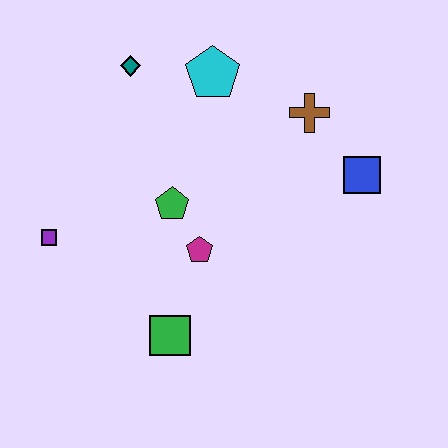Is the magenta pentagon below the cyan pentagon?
Yes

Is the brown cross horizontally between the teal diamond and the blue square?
Yes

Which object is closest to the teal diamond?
The cyan pentagon is closest to the teal diamond.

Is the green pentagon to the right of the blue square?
No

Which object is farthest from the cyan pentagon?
The green square is farthest from the cyan pentagon.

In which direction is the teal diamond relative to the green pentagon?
The teal diamond is above the green pentagon.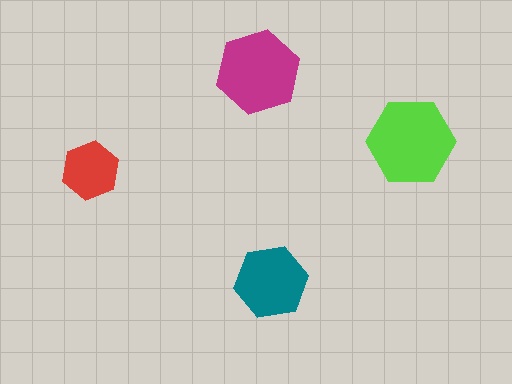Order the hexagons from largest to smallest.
the lime one, the magenta one, the teal one, the red one.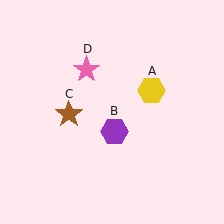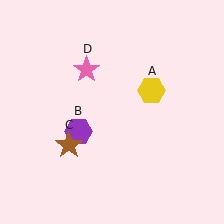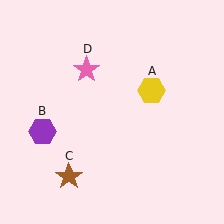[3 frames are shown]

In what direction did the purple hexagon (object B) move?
The purple hexagon (object B) moved left.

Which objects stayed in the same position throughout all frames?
Yellow hexagon (object A) and pink star (object D) remained stationary.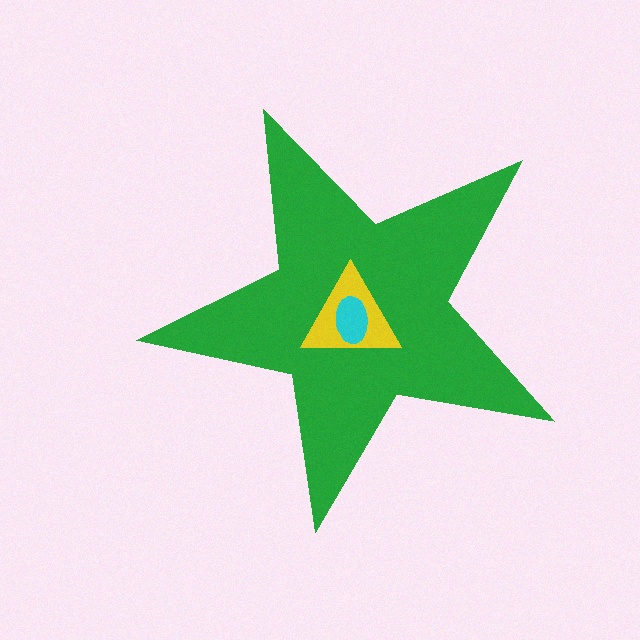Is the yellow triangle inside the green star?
Yes.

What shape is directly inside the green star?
The yellow triangle.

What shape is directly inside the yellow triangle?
The cyan ellipse.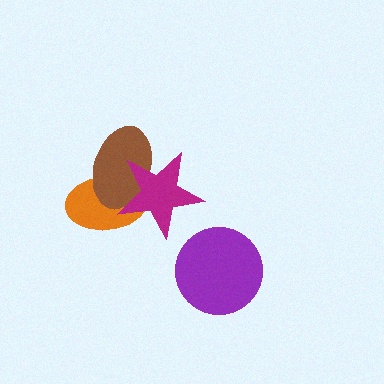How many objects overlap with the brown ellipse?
2 objects overlap with the brown ellipse.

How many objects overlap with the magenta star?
2 objects overlap with the magenta star.